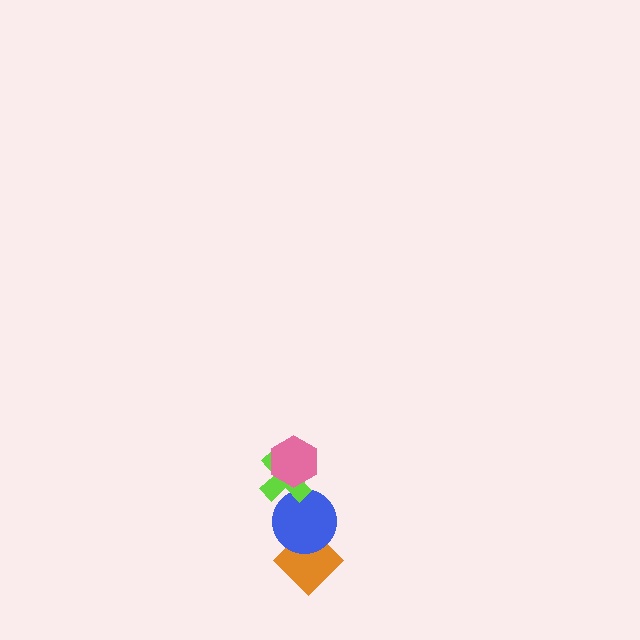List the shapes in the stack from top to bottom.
From top to bottom: the pink hexagon, the lime cross, the blue circle, the orange diamond.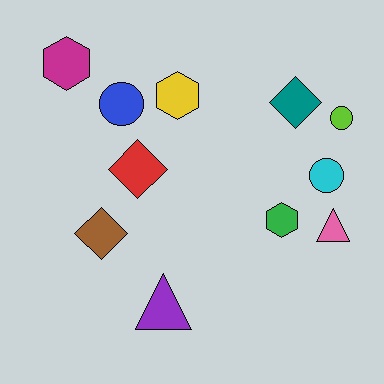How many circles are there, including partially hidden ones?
There are 3 circles.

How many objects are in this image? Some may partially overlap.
There are 11 objects.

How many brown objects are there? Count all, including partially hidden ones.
There is 1 brown object.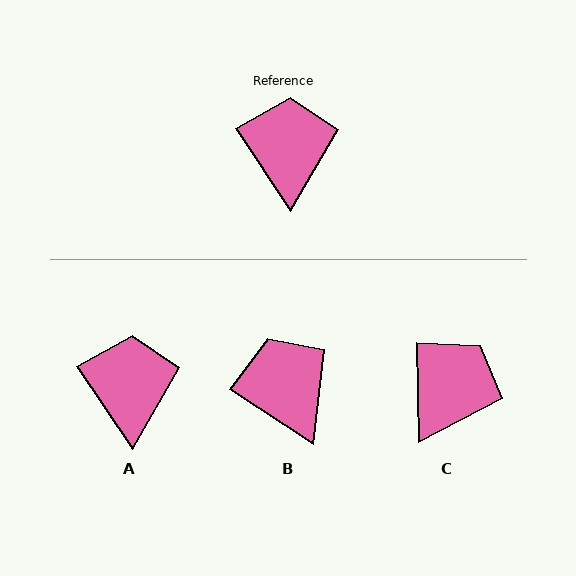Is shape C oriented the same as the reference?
No, it is off by about 33 degrees.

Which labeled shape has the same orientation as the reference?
A.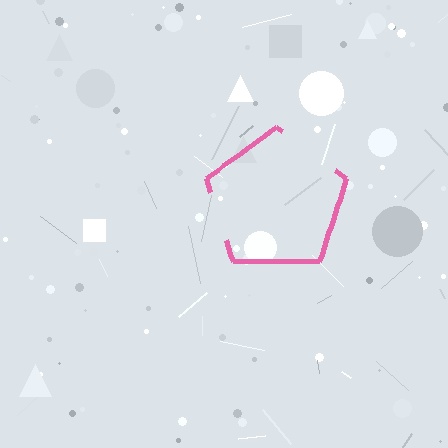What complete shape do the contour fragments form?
The contour fragments form a pentagon.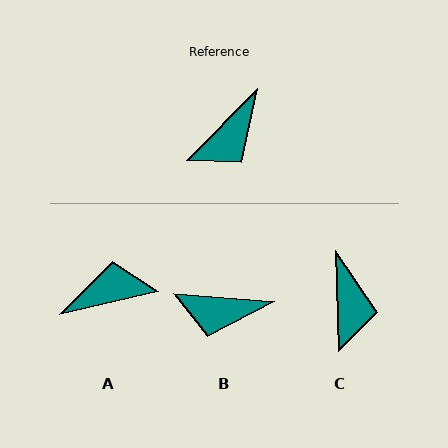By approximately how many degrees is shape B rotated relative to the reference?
Approximately 50 degrees clockwise.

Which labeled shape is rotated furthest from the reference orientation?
A, about 147 degrees away.